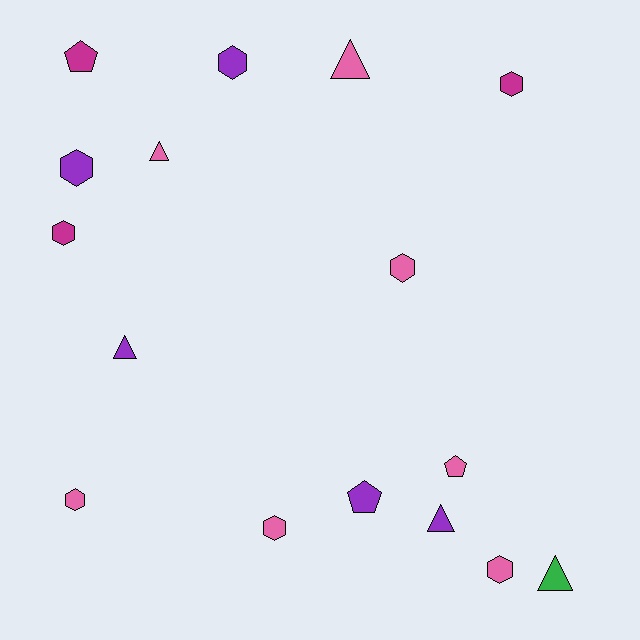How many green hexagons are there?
There are no green hexagons.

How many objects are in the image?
There are 16 objects.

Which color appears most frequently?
Pink, with 7 objects.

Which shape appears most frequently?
Hexagon, with 8 objects.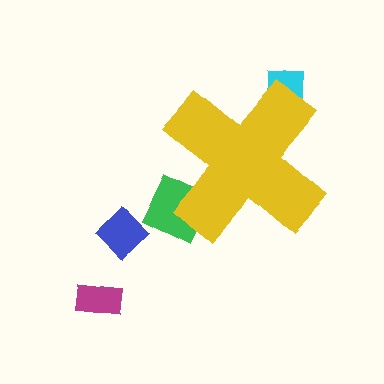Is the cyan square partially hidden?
Yes, the cyan square is partially hidden behind the yellow cross.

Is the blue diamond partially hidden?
No, the blue diamond is fully visible.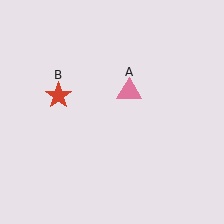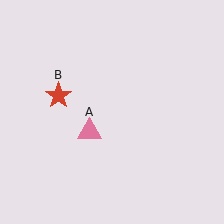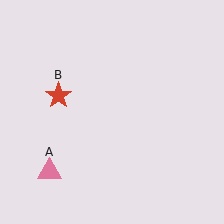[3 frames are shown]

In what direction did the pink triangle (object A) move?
The pink triangle (object A) moved down and to the left.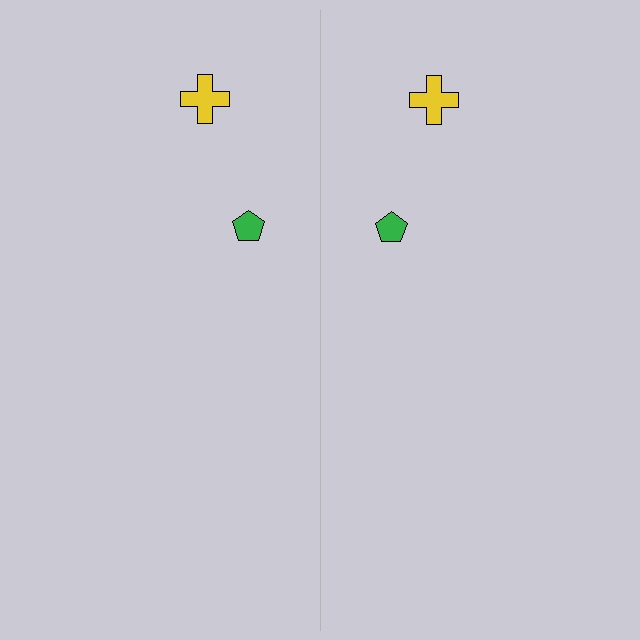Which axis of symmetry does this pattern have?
The pattern has a vertical axis of symmetry running through the center of the image.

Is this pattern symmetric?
Yes, this pattern has bilateral (reflection) symmetry.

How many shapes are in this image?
There are 4 shapes in this image.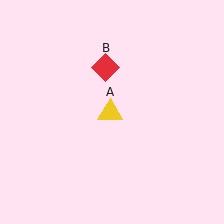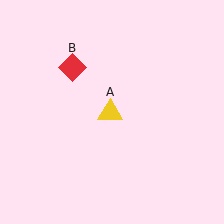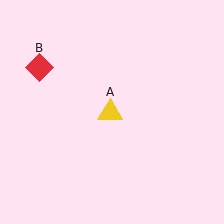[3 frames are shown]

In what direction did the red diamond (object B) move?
The red diamond (object B) moved left.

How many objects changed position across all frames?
1 object changed position: red diamond (object B).